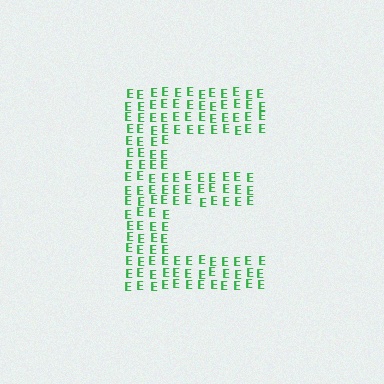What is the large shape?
The large shape is the letter E.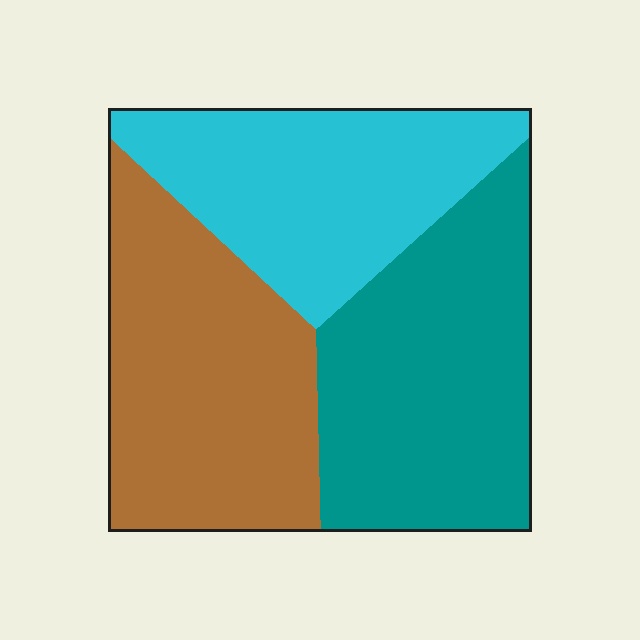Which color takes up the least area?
Cyan, at roughly 30%.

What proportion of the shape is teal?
Teal takes up about three eighths (3/8) of the shape.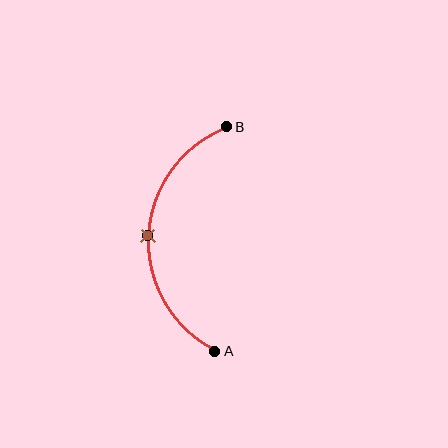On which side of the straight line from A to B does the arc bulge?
The arc bulges to the left of the straight line connecting A and B.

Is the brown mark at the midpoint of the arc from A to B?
Yes. The brown mark lies on the arc at equal arc-length from both A and B — it is the arc midpoint.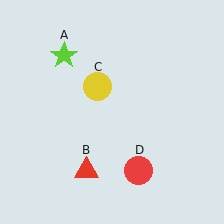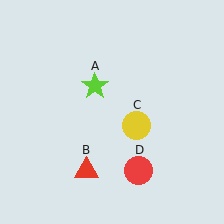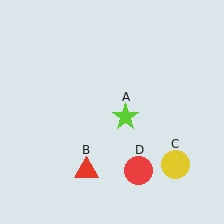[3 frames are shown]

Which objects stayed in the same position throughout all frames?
Red triangle (object B) and red circle (object D) remained stationary.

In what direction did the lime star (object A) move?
The lime star (object A) moved down and to the right.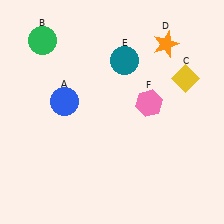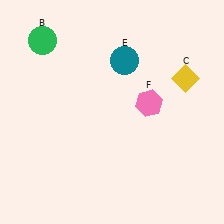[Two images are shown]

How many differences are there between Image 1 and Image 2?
There are 2 differences between the two images.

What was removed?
The orange star (D), the blue circle (A) were removed in Image 2.